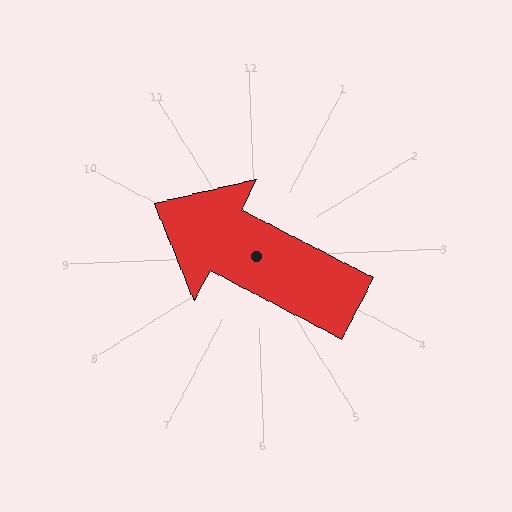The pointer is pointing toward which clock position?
Roughly 10 o'clock.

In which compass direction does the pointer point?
Northwest.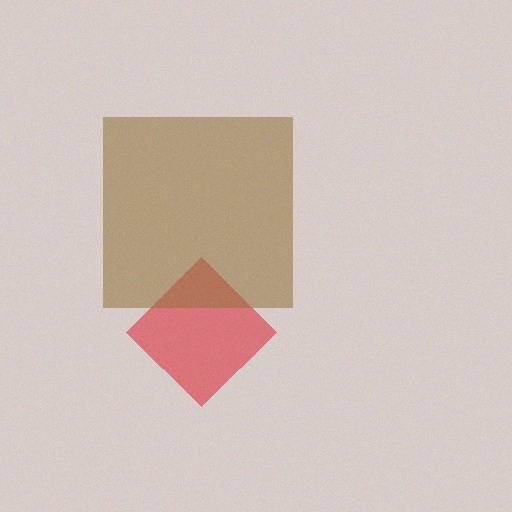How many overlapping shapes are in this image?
There are 2 overlapping shapes in the image.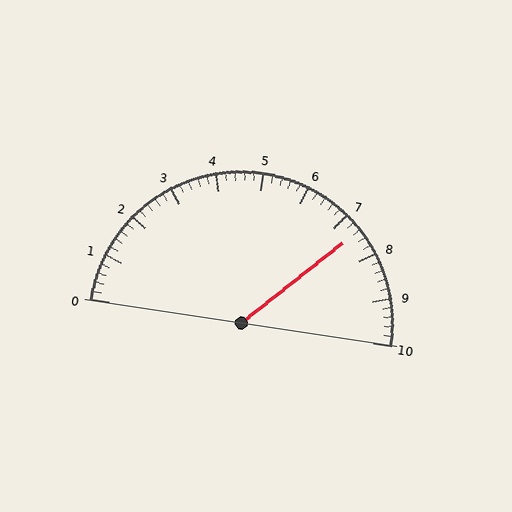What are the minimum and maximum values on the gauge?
The gauge ranges from 0 to 10.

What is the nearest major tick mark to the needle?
The nearest major tick mark is 7.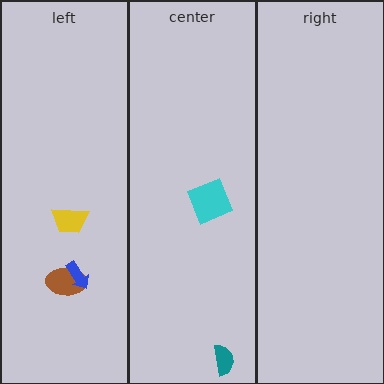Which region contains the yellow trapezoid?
The left region.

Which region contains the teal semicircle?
The center region.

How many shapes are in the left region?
3.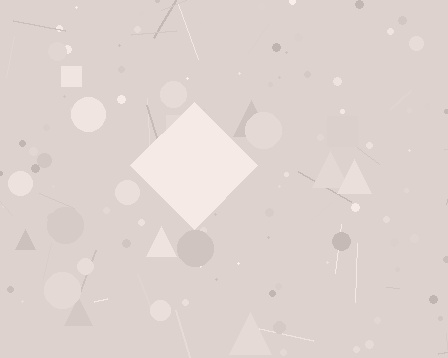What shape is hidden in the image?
A diamond is hidden in the image.